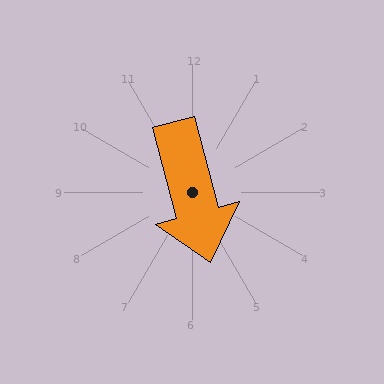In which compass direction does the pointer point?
South.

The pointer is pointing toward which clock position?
Roughly 6 o'clock.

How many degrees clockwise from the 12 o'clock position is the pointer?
Approximately 165 degrees.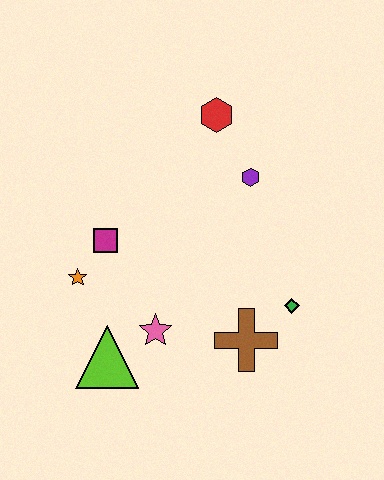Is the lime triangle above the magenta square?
No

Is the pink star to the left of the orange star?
No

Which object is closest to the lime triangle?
The pink star is closest to the lime triangle.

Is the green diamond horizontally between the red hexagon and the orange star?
No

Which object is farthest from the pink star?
The red hexagon is farthest from the pink star.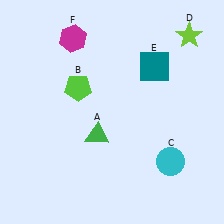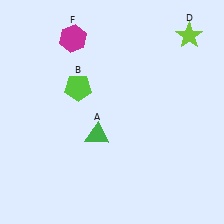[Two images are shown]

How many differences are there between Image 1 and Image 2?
There are 2 differences between the two images.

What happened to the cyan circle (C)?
The cyan circle (C) was removed in Image 2. It was in the bottom-right area of Image 1.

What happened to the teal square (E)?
The teal square (E) was removed in Image 2. It was in the top-right area of Image 1.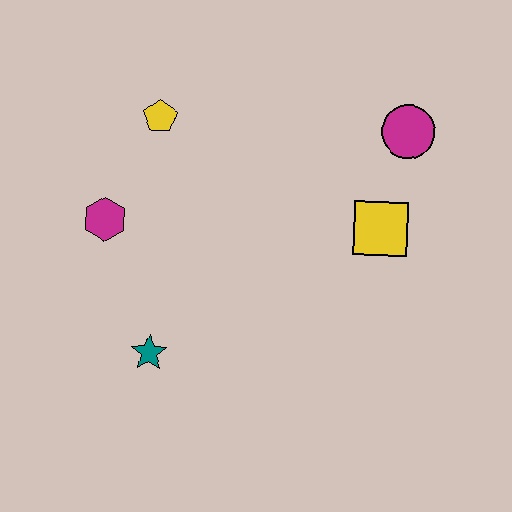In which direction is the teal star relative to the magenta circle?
The teal star is to the left of the magenta circle.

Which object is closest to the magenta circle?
The yellow square is closest to the magenta circle.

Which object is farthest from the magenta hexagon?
The magenta circle is farthest from the magenta hexagon.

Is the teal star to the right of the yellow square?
No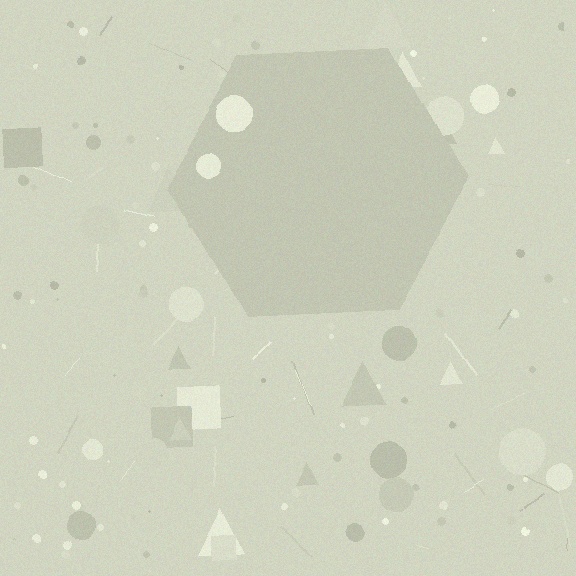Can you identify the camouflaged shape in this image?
The camouflaged shape is a hexagon.